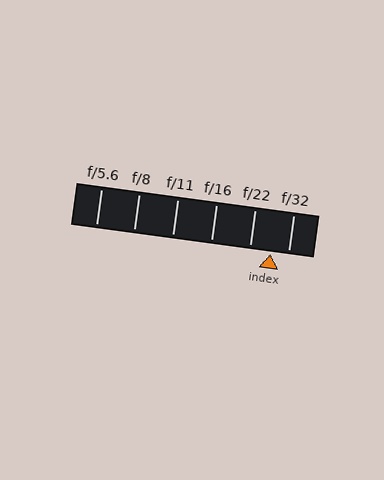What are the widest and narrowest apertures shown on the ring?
The widest aperture shown is f/5.6 and the narrowest is f/32.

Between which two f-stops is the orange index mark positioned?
The index mark is between f/22 and f/32.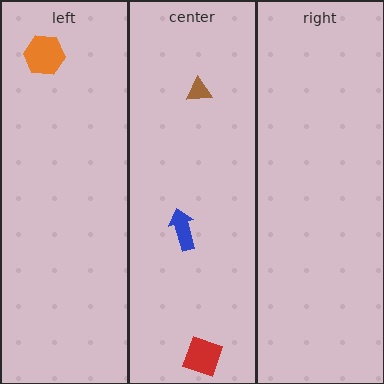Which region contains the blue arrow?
The center region.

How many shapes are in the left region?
1.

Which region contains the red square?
The center region.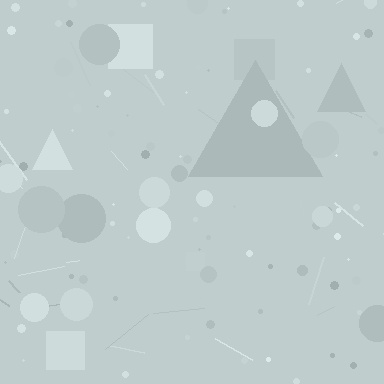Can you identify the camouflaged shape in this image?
The camouflaged shape is a triangle.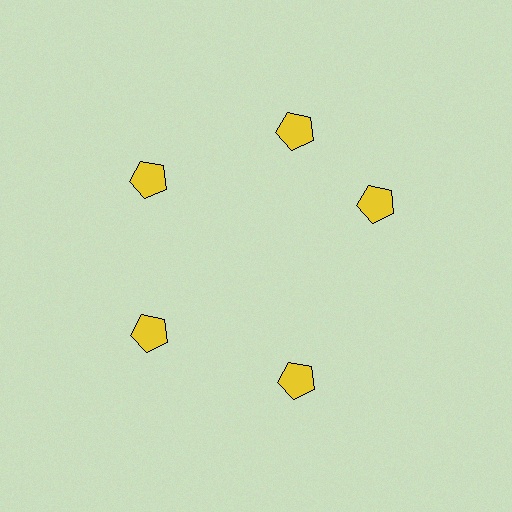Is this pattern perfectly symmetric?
No. The 5 yellow pentagons are arranged in a ring, but one element near the 3 o'clock position is rotated out of alignment along the ring, breaking the 5-fold rotational symmetry.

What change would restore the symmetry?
The symmetry would be restored by rotating it back into even spacing with its neighbors so that all 5 pentagons sit at equal angles and equal distance from the center.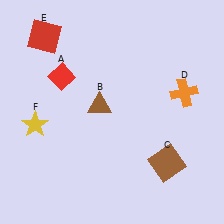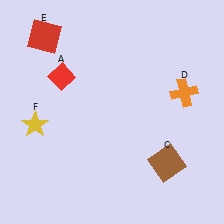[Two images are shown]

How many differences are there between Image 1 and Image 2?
There is 1 difference between the two images.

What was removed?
The brown triangle (B) was removed in Image 2.